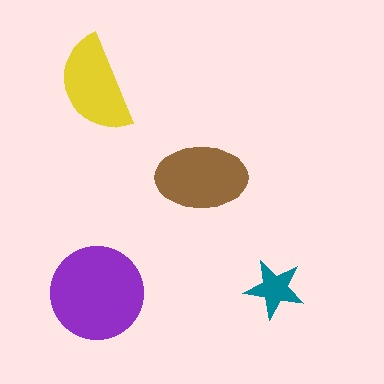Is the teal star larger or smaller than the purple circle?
Smaller.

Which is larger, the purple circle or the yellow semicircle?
The purple circle.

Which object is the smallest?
The teal star.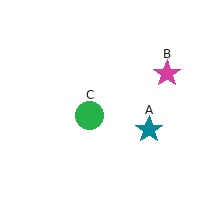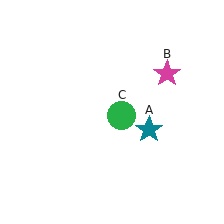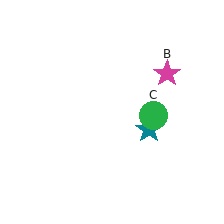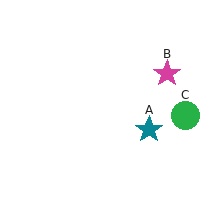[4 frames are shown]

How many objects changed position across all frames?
1 object changed position: green circle (object C).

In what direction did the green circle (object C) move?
The green circle (object C) moved right.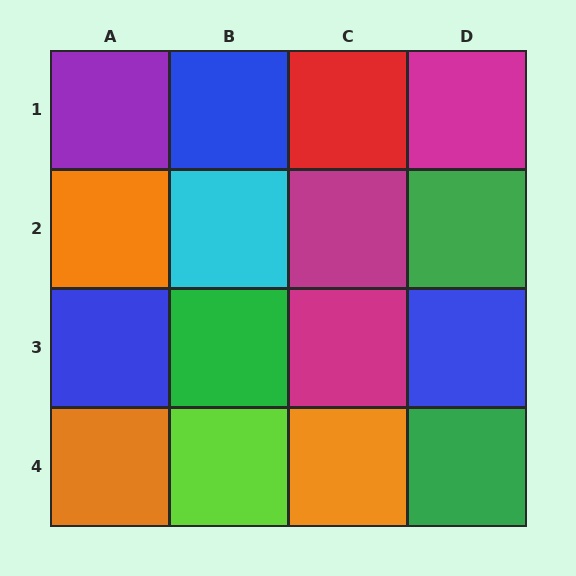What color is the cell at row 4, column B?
Lime.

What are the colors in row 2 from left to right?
Orange, cyan, magenta, green.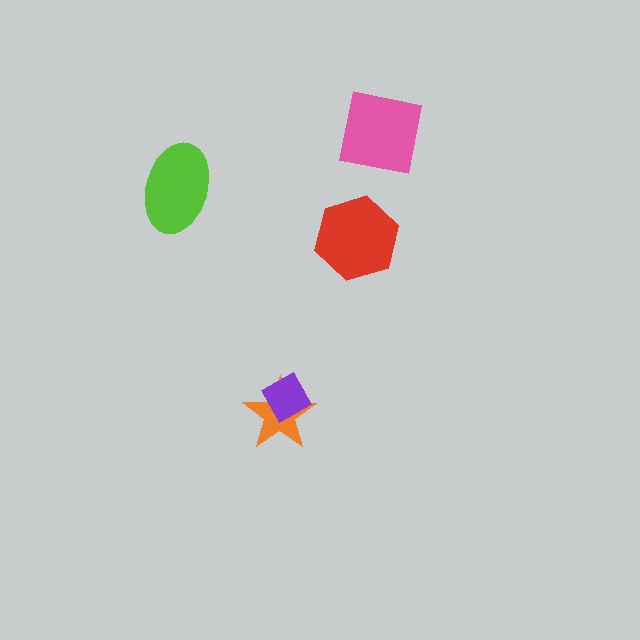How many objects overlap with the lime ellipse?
0 objects overlap with the lime ellipse.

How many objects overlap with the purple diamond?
1 object overlaps with the purple diamond.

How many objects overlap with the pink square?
0 objects overlap with the pink square.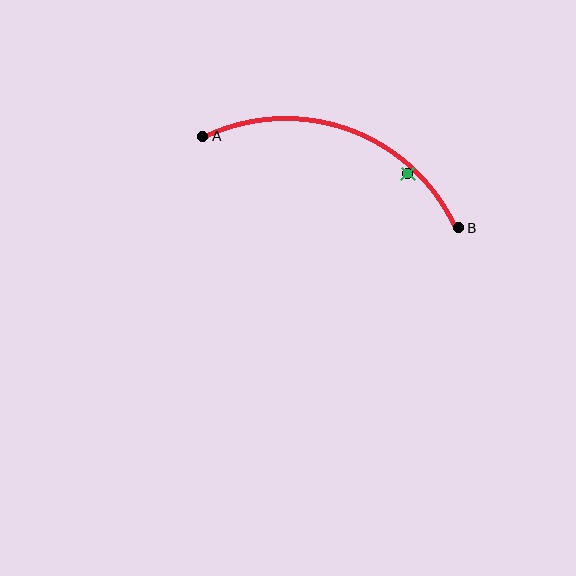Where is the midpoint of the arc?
The arc midpoint is the point on the curve farthest from the straight line joining A and B. It sits above that line.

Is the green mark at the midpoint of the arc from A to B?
No — the green mark does not lie on the arc at all. It sits slightly inside the curve.